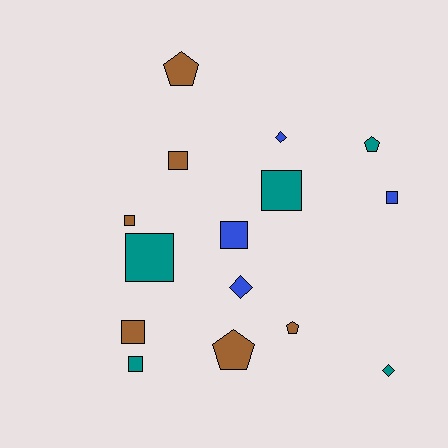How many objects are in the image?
There are 15 objects.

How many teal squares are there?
There are 3 teal squares.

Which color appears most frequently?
Brown, with 6 objects.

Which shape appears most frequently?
Square, with 8 objects.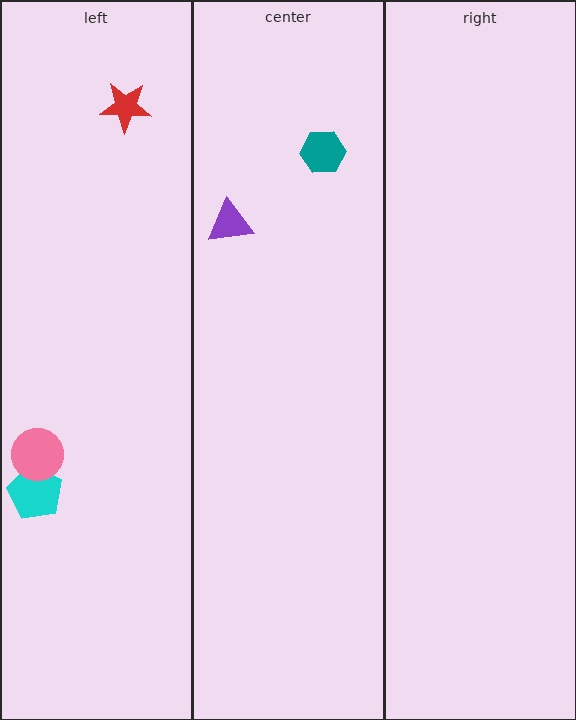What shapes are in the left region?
The cyan pentagon, the pink circle, the red star.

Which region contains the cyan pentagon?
The left region.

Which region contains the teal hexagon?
The center region.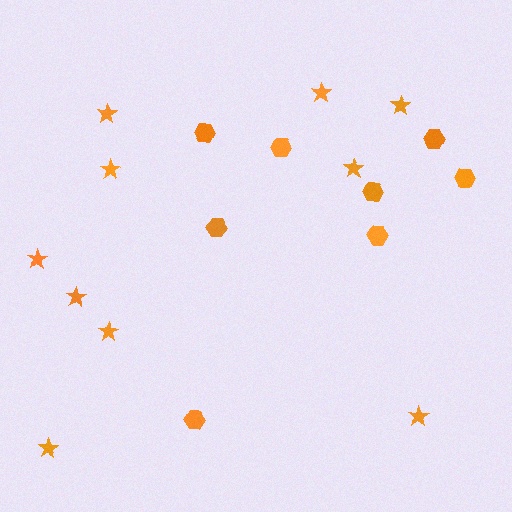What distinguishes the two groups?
There are 2 groups: one group of stars (10) and one group of hexagons (8).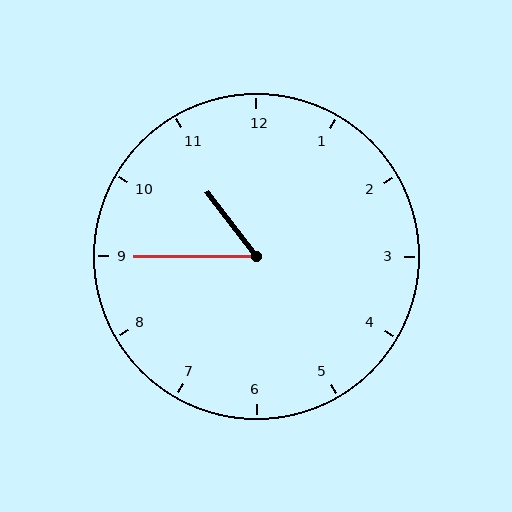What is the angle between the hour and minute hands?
Approximately 52 degrees.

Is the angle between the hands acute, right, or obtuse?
It is acute.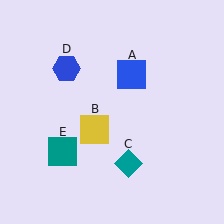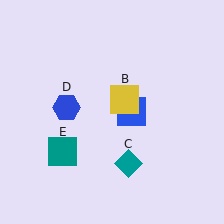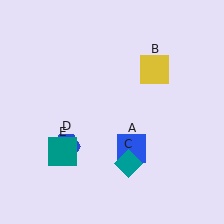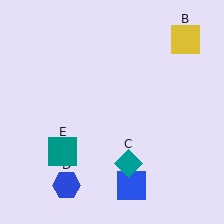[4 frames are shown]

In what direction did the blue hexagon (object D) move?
The blue hexagon (object D) moved down.